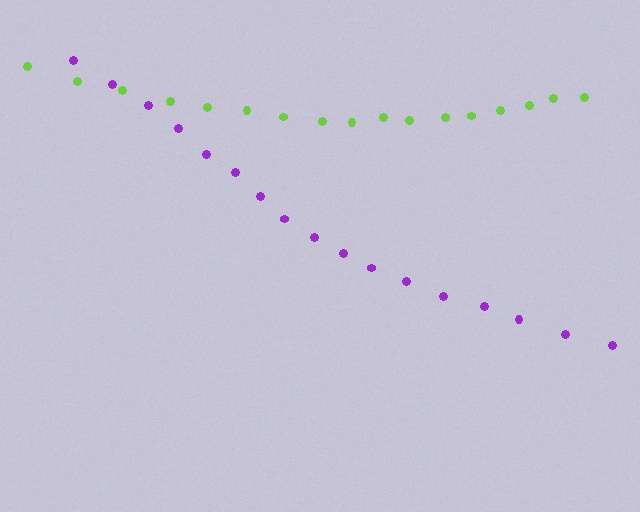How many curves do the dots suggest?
There are 2 distinct paths.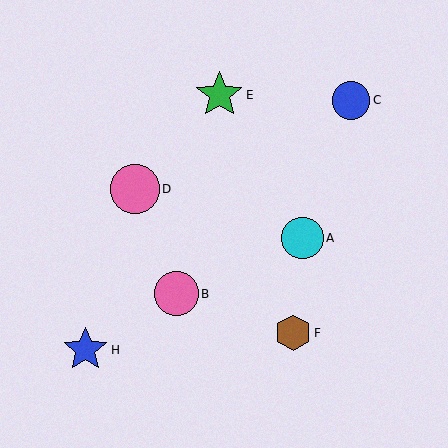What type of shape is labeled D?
Shape D is a pink circle.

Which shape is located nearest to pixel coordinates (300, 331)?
The brown hexagon (labeled F) at (293, 333) is nearest to that location.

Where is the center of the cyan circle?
The center of the cyan circle is at (303, 238).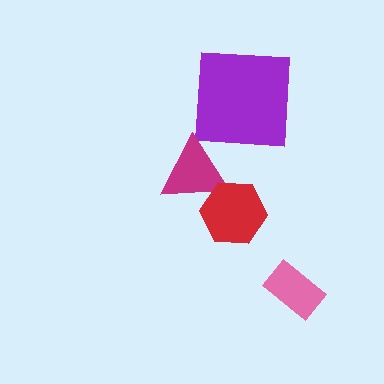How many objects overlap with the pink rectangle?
0 objects overlap with the pink rectangle.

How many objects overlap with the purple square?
0 objects overlap with the purple square.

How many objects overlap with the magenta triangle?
1 object overlaps with the magenta triangle.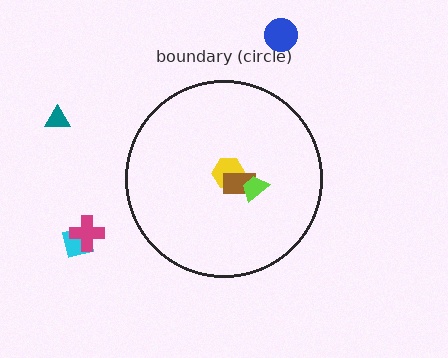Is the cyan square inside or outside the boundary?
Outside.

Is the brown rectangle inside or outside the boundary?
Inside.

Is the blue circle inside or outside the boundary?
Outside.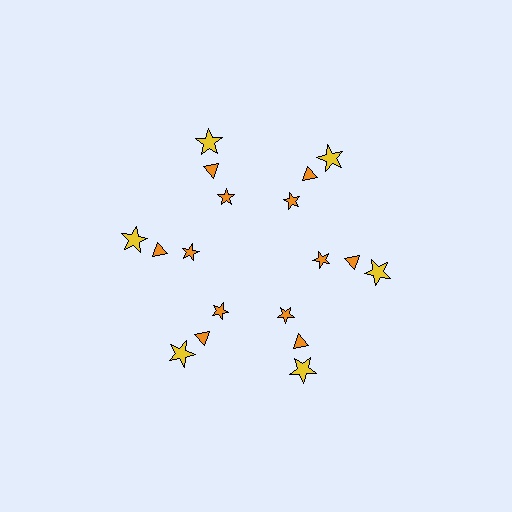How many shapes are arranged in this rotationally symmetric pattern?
There are 18 shapes, arranged in 6 groups of 3.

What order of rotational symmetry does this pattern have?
This pattern has 6-fold rotational symmetry.